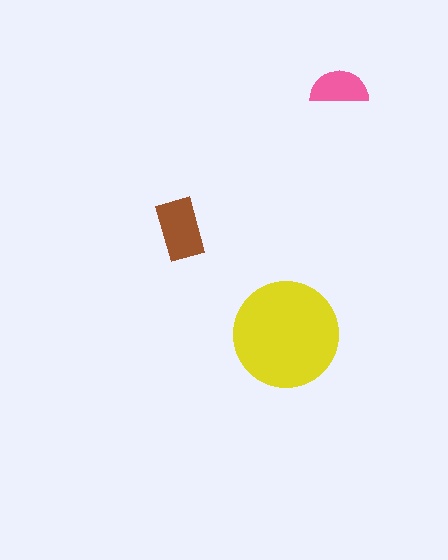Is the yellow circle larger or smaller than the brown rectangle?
Larger.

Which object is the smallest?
The pink semicircle.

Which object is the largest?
The yellow circle.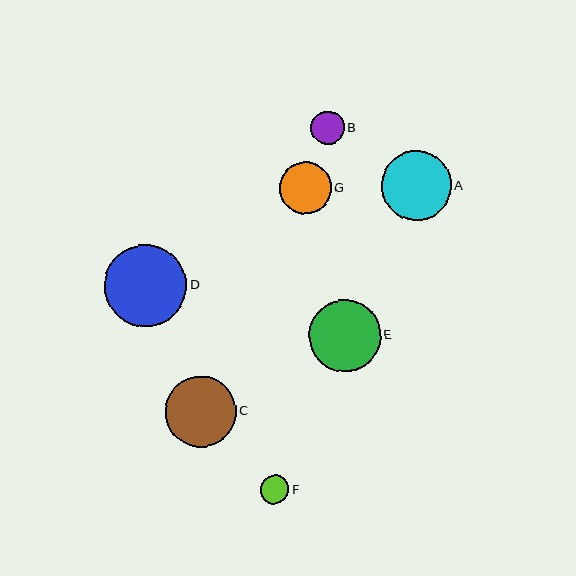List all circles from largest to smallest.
From largest to smallest: D, E, C, A, G, B, F.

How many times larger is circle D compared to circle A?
Circle D is approximately 1.2 times the size of circle A.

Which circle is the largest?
Circle D is the largest with a size of approximately 82 pixels.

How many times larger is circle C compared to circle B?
Circle C is approximately 2.1 times the size of circle B.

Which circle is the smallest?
Circle F is the smallest with a size of approximately 28 pixels.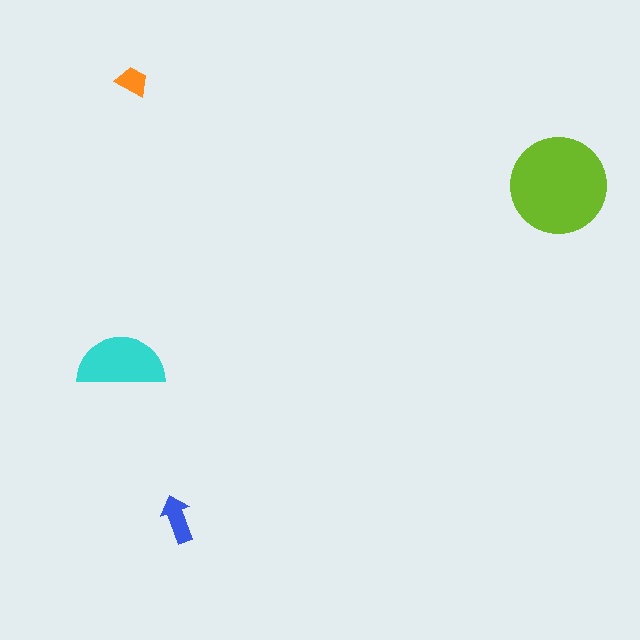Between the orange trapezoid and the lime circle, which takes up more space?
The lime circle.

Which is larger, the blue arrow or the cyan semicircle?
The cyan semicircle.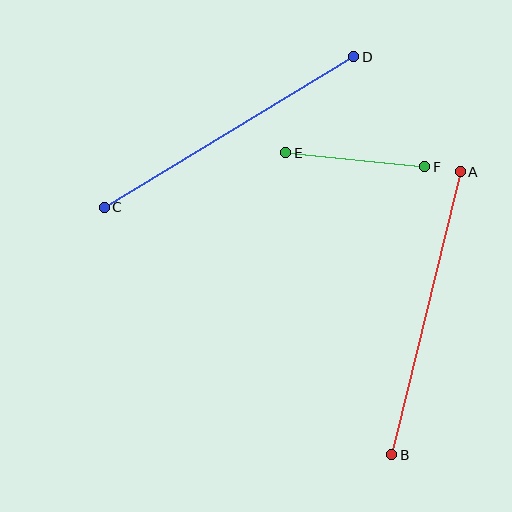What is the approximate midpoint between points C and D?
The midpoint is at approximately (229, 132) pixels.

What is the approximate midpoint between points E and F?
The midpoint is at approximately (355, 160) pixels.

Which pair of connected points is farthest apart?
Points C and D are farthest apart.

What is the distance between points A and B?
The distance is approximately 291 pixels.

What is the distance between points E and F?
The distance is approximately 139 pixels.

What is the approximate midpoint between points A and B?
The midpoint is at approximately (426, 313) pixels.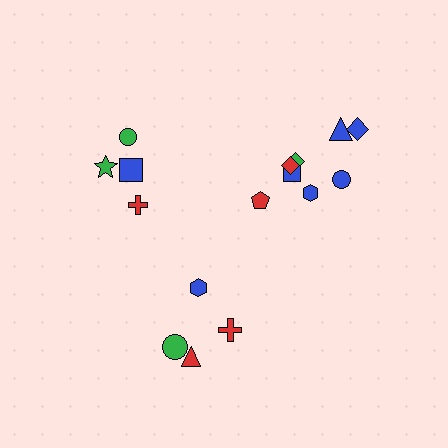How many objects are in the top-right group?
There are 8 objects.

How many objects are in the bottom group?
There are 4 objects.